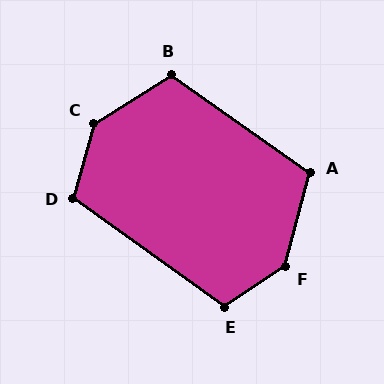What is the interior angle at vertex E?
Approximately 111 degrees (obtuse).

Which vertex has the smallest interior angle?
D, at approximately 110 degrees.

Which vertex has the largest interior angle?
F, at approximately 138 degrees.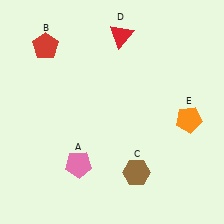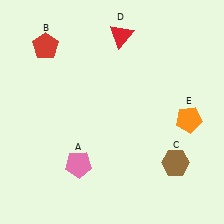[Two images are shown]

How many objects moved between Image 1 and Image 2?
1 object moved between the two images.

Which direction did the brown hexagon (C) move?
The brown hexagon (C) moved right.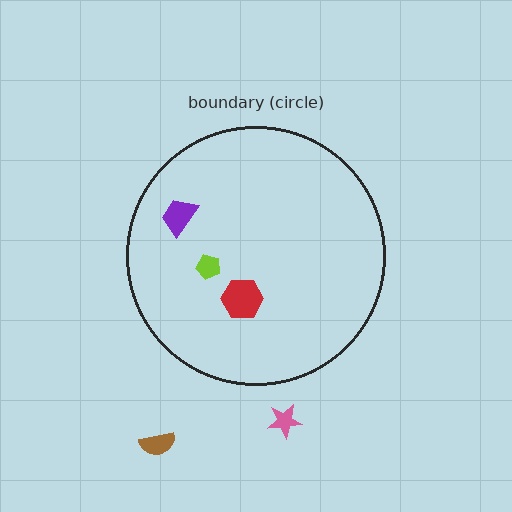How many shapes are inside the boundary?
3 inside, 2 outside.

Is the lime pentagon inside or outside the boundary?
Inside.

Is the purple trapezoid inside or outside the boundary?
Inside.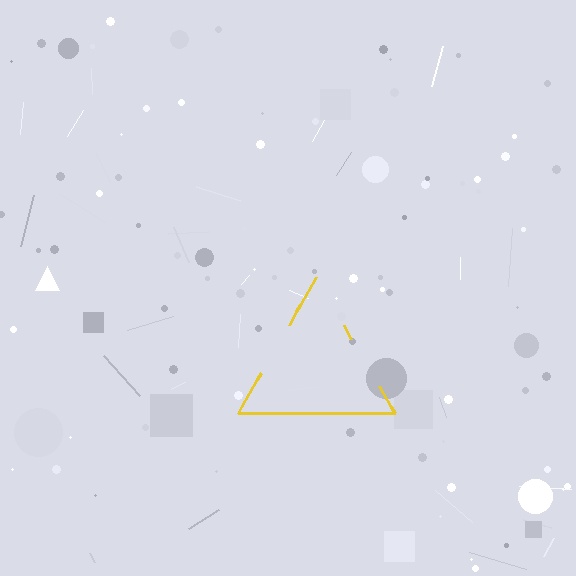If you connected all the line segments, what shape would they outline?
They would outline a triangle.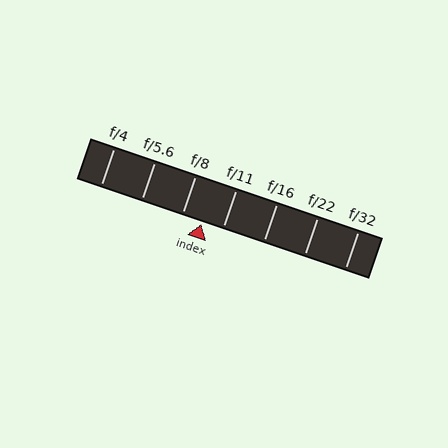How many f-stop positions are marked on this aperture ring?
There are 7 f-stop positions marked.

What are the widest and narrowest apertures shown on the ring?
The widest aperture shown is f/4 and the narrowest is f/32.